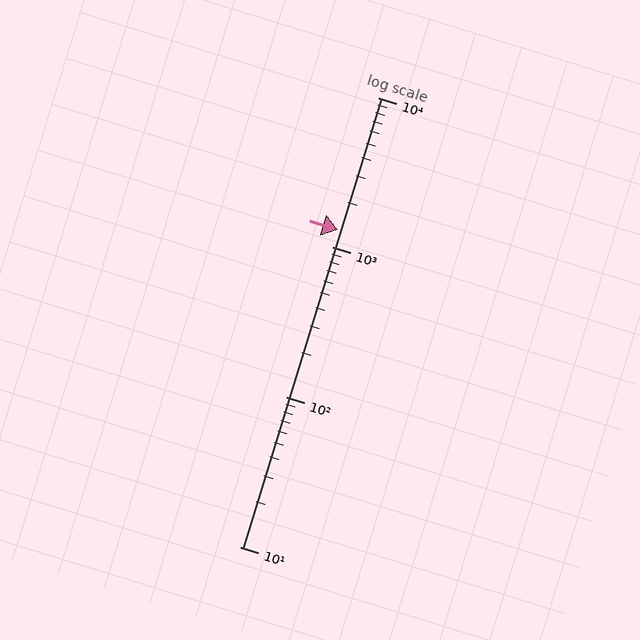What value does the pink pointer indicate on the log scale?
The pointer indicates approximately 1300.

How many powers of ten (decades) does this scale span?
The scale spans 3 decades, from 10 to 10000.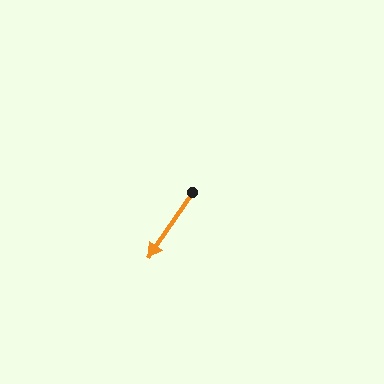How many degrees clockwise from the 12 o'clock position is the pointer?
Approximately 214 degrees.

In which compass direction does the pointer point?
Southwest.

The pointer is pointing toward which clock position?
Roughly 7 o'clock.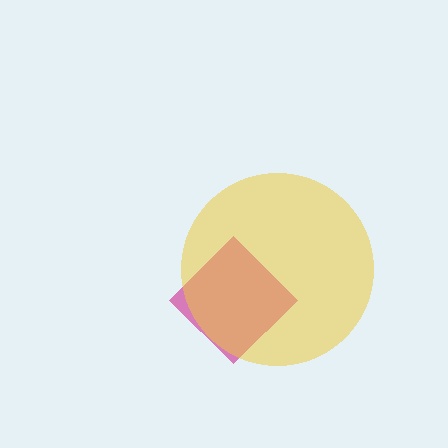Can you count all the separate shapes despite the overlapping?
Yes, there are 2 separate shapes.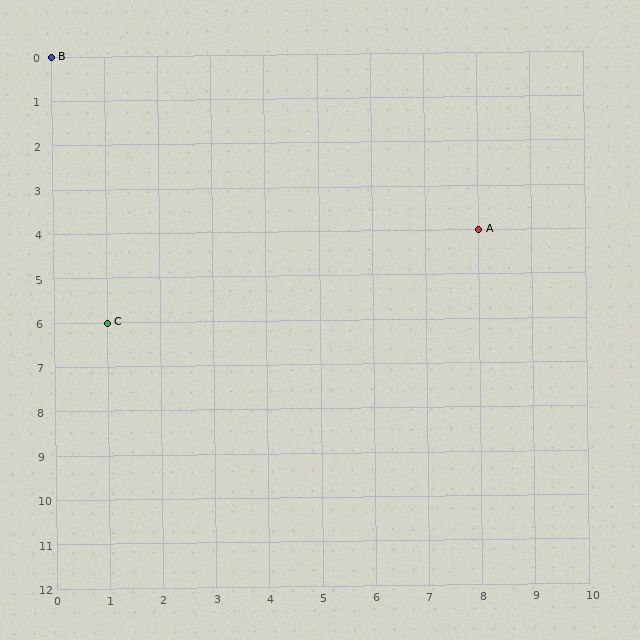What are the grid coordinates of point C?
Point C is at grid coordinates (1, 6).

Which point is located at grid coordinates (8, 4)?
Point A is at (8, 4).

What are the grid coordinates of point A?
Point A is at grid coordinates (8, 4).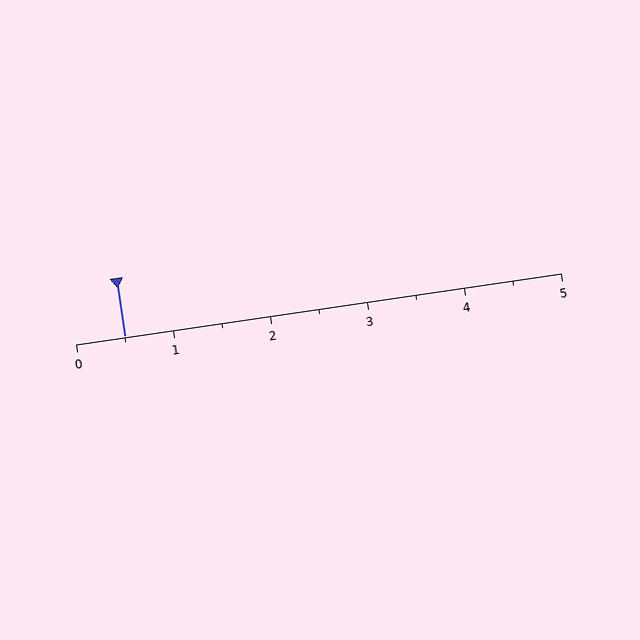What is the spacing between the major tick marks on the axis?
The major ticks are spaced 1 apart.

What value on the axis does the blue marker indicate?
The marker indicates approximately 0.5.